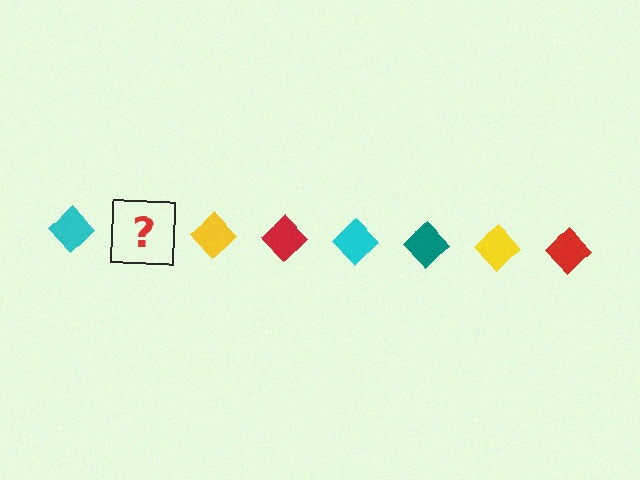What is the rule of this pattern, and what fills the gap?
The rule is that the pattern cycles through cyan, teal, yellow, red diamonds. The gap should be filled with a teal diamond.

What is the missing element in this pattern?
The missing element is a teal diamond.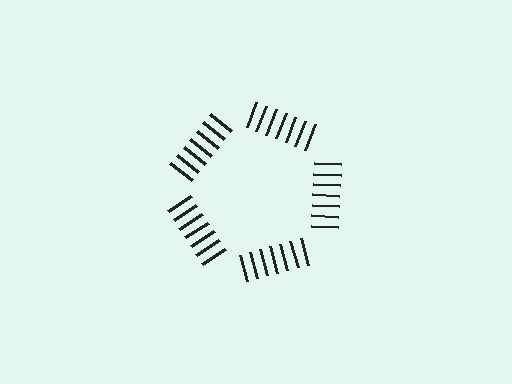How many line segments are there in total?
35 — 7 along each of the 5 edges.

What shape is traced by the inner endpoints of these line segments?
An illusory pentagon — the line segments terminate on its edges but no continuous stroke is drawn.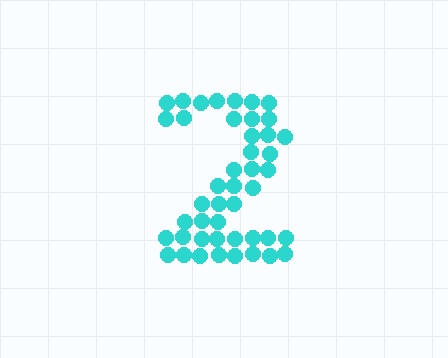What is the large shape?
The large shape is the digit 2.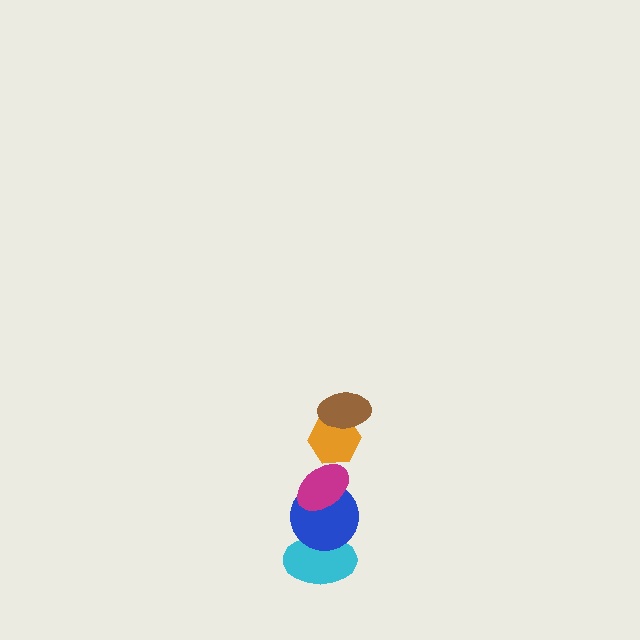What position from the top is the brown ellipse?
The brown ellipse is 1st from the top.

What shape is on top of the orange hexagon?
The brown ellipse is on top of the orange hexagon.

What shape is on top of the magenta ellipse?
The orange hexagon is on top of the magenta ellipse.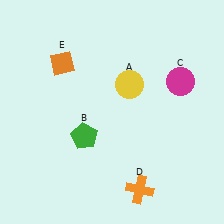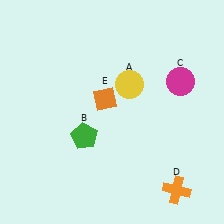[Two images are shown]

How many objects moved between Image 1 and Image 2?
2 objects moved between the two images.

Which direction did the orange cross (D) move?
The orange cross (D) moved right.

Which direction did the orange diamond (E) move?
The orange diamond (E) moved right.